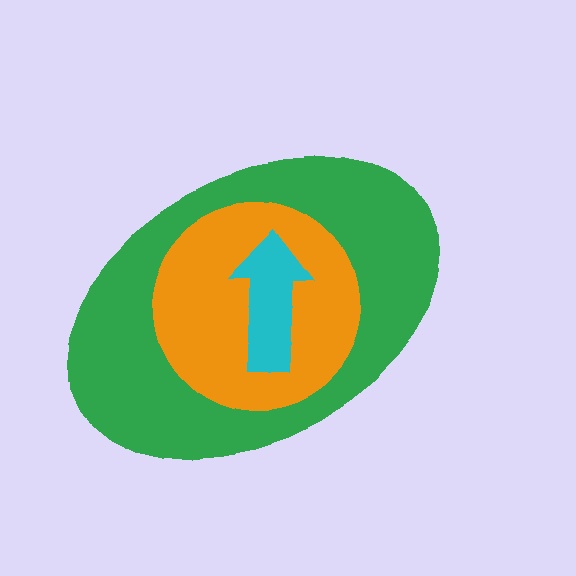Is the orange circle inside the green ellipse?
Yes.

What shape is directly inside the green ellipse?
The orange circle.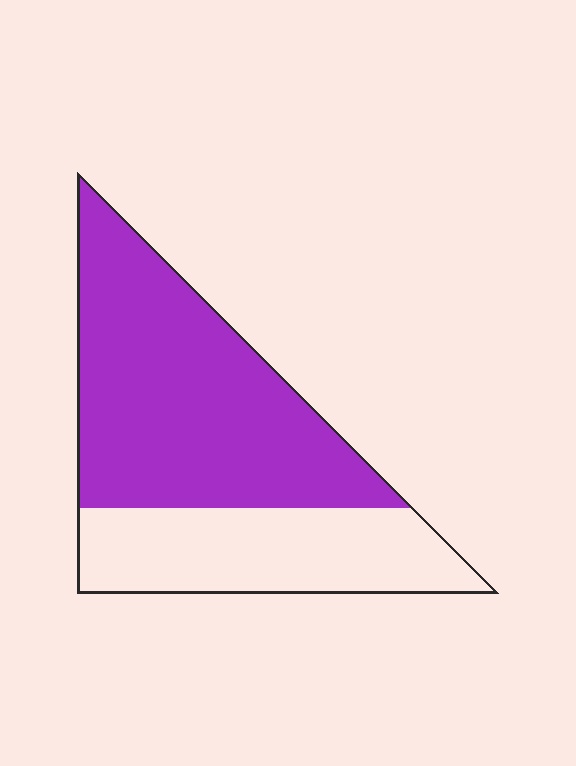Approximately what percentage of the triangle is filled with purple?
Approximately 65%.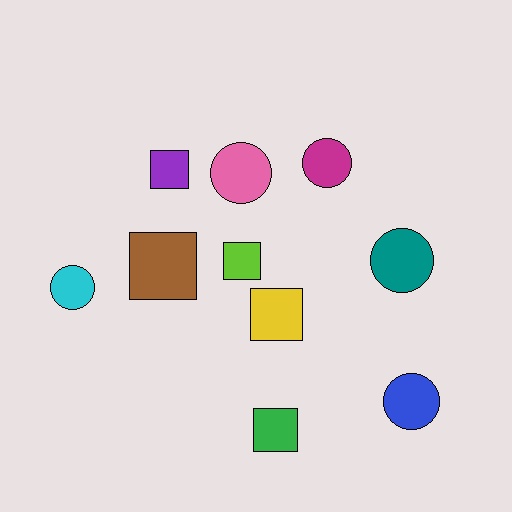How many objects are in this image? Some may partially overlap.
There are 10 objects.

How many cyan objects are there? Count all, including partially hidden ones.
There is 1 cyan object.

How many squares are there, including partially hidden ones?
There are 5 squares.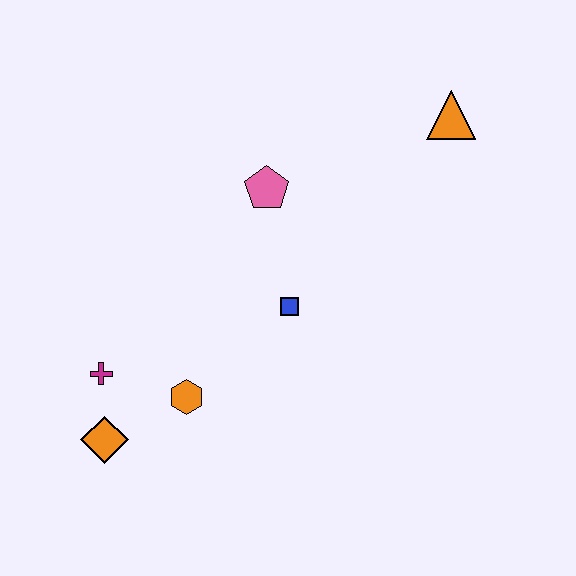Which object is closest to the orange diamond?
The magenta cross is closest to the orange diamond.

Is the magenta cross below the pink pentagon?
Yes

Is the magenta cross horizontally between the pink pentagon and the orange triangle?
No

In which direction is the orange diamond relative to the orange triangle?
The orange diamond is to the left of the orange triangle.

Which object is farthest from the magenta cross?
The orange triangle is farthest from the magenta cross.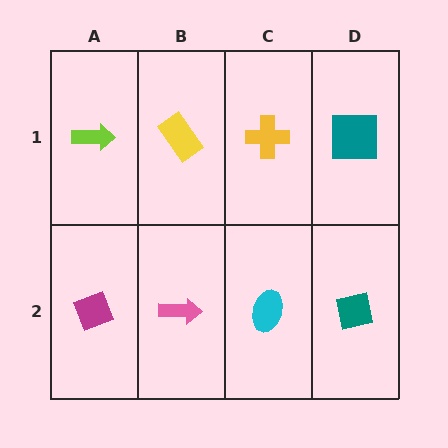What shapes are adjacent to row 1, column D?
A teal square (row 2, column D), a yellow cross (row 1, column C).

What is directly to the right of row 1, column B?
A yellow cross.